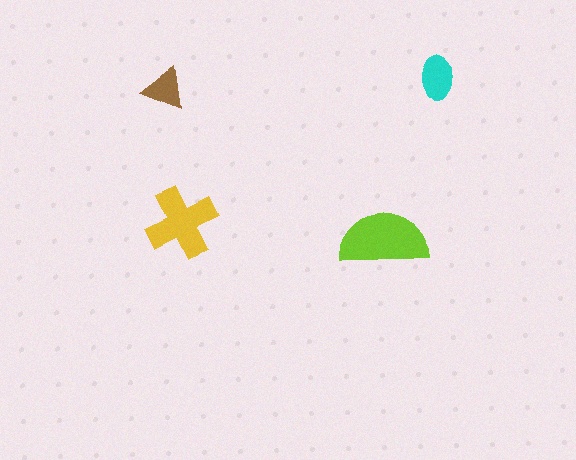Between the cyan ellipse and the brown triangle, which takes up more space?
The cyan ellipse.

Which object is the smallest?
The brown triangle.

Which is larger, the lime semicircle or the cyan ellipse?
The lime semicircle.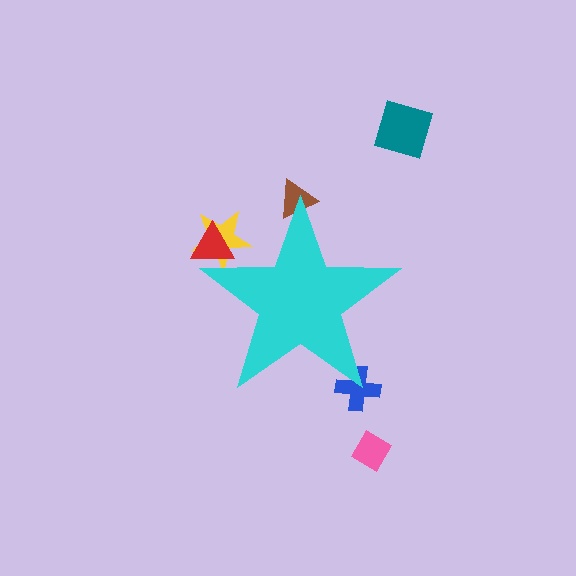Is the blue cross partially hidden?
Yes, the blue cross is partially hidden behind the cyan star.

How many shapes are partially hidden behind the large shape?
4 shapes are partially hidden.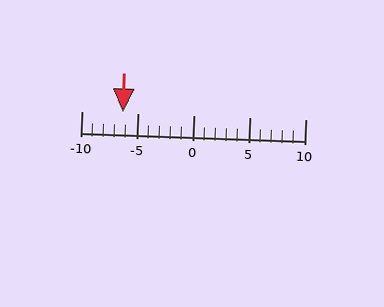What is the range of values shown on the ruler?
The ruler shows values from -10 to 10.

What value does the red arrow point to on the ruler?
The red arrow points to approximately -6.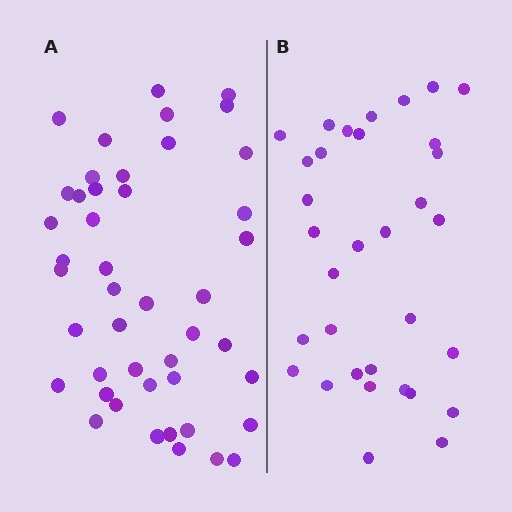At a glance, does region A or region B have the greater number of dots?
Region A (the left region) has more dots.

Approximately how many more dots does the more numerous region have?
Region A has roughly 12 or so more dots than region B.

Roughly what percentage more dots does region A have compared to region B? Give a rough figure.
About 35% more.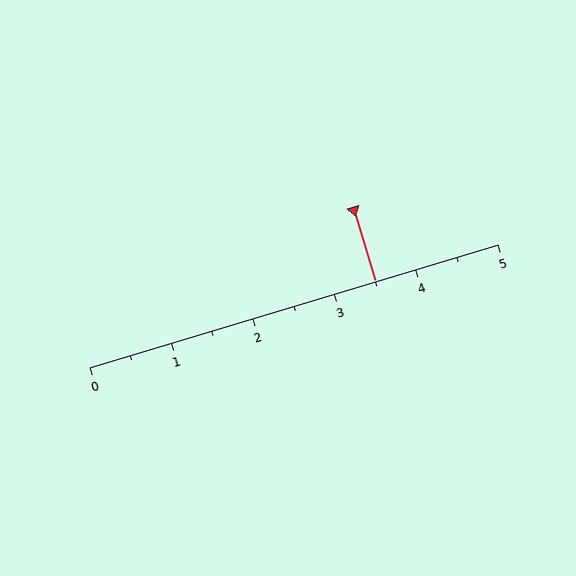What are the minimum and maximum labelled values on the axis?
The axis runs from 0 to 5.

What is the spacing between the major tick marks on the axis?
The major ticks are spaced 1 apart.